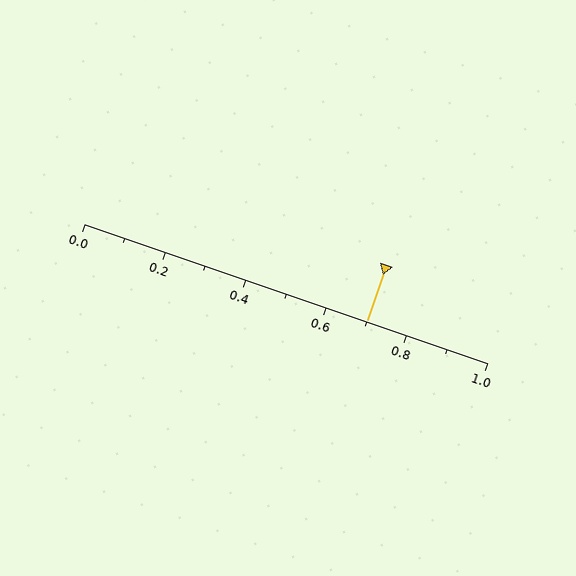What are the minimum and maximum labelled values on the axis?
The axis runs from 0.0 to 1.0.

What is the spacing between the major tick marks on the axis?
The major ticks are spaced 0.2 apart.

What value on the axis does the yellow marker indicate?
The marker indicates approximately 0.7.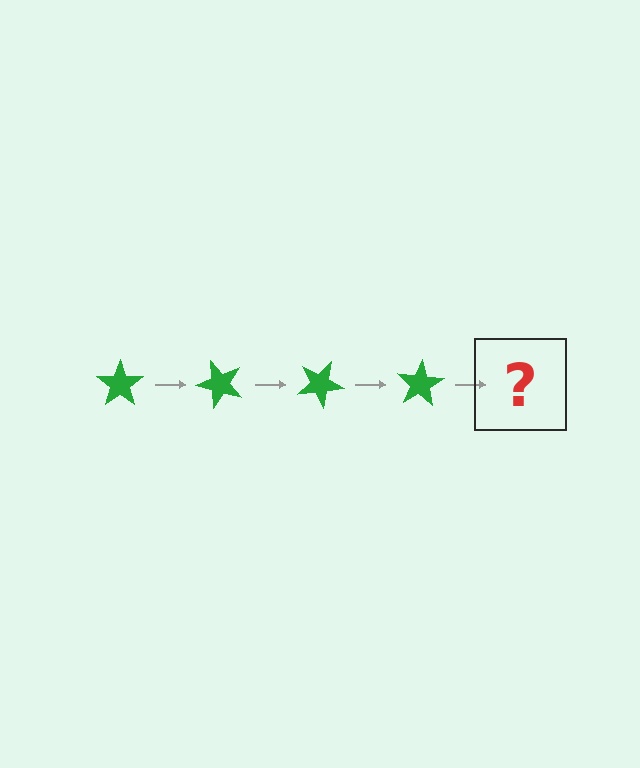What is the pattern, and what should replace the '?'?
The pattern is that the star rotates 50 degrees each step. The '?' should be a green star rotated 200 degrees.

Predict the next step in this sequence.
The next step is a green star rotated 200 degrees.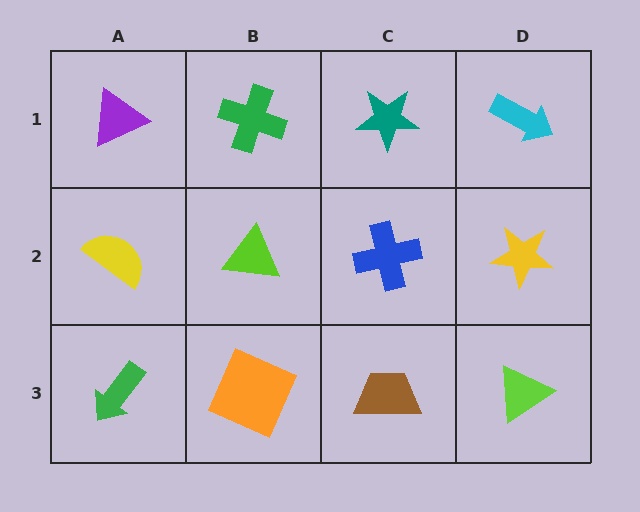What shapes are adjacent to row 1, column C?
A blue cross (row 2, column C), a green cross (row 1, column B), a cyan arrow (row 1, column D).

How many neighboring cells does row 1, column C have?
3.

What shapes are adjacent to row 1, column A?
A yellow semicircle (row 2, column A), a green cross (row 1, column B).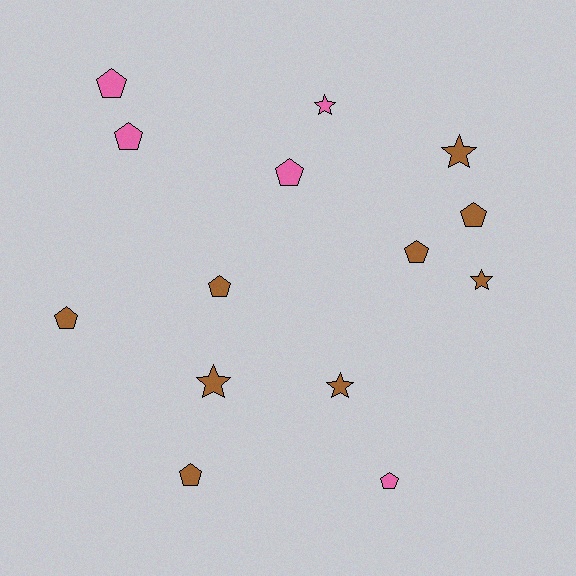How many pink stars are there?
There is 1 pink star.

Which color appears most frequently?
Brown, with 9 objects.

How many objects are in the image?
There are 14 objects.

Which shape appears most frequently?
Pentagon, with 9 objects.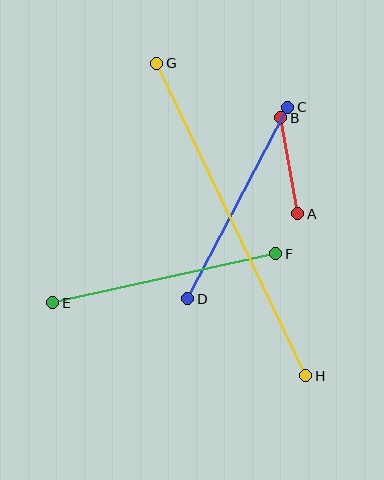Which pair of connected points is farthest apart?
Points G and H are farthest apart.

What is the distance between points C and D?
The distance is approximately 216 pixels.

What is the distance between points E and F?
The distance is approximately 228 pixels.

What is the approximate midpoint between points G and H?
The midpoint is at approximately (231, 220) pixels.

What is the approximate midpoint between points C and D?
The midpoint is at approximately (238, 203) pixels.